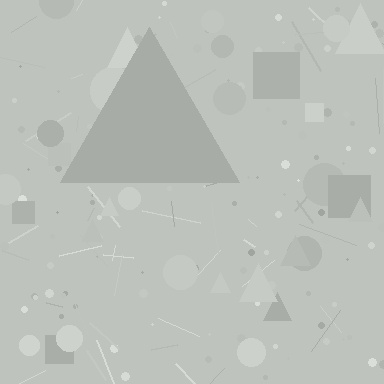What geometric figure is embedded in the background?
A triangle is embedded in the background.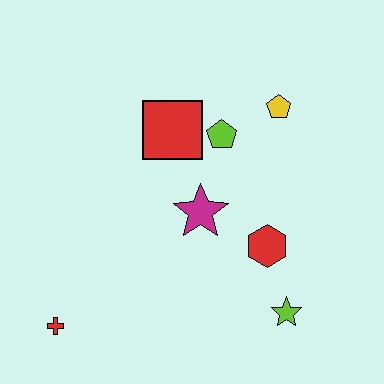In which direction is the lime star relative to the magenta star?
The lime star is below the magenta star.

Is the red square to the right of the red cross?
Yes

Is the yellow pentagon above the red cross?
Yes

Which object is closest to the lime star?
The red hexagon is closest to the lime star.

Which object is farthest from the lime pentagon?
The red cross is farthest from the lime pentagon.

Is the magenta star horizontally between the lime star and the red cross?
Yes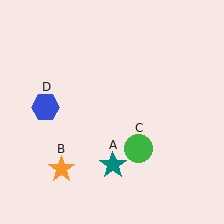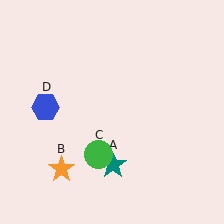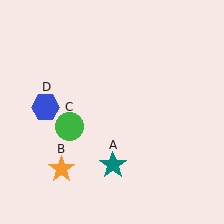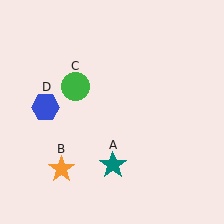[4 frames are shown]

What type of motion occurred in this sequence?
The green circle (object C) rotated clockwise around the center of the scene.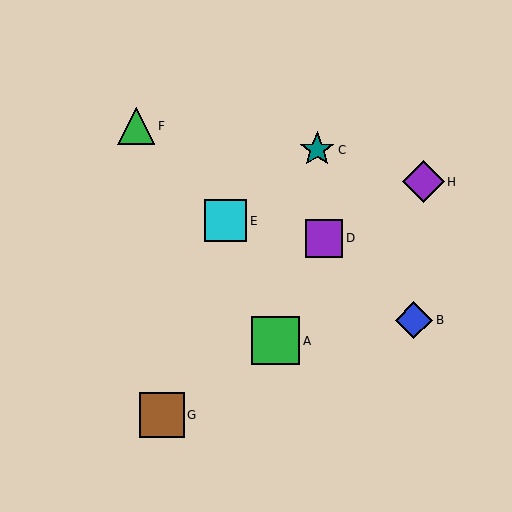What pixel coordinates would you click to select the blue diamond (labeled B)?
Click at (414, 320) to select the blue diamond B.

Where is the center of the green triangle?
The center of the green triangle is at (136, 126).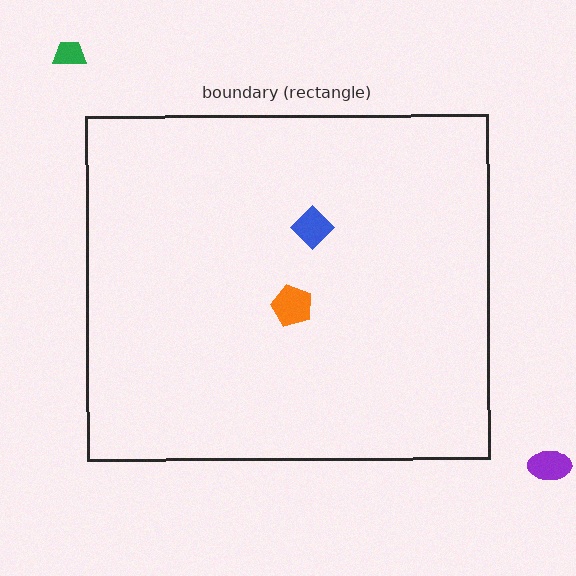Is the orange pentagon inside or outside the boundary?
Inside.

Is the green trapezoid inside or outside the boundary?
Outside.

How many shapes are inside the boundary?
2 inside, 2 outside.